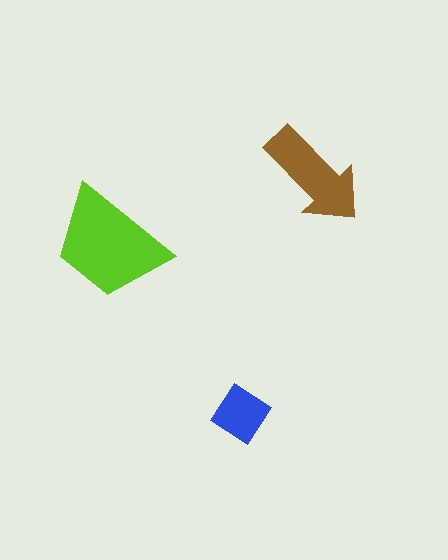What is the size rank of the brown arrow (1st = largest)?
2nd.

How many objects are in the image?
There are 3 objects in the image.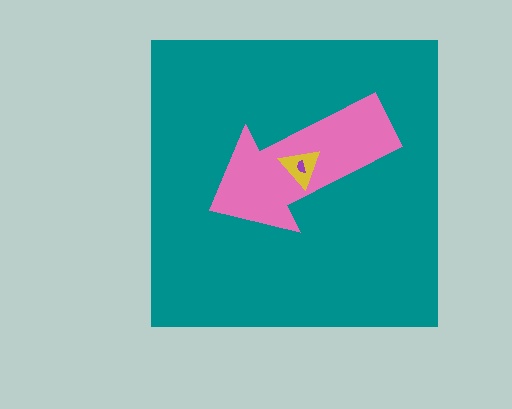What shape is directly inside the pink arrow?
The yellow triangle.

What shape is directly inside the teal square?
The pink arrow.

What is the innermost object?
The purple semicircle.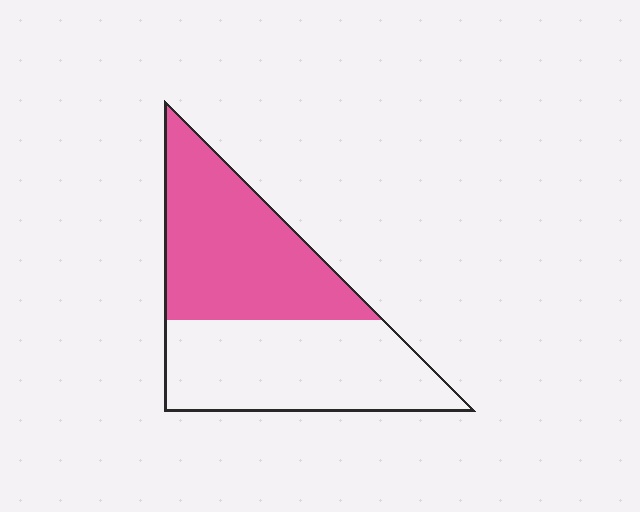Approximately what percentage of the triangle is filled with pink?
Approximately 50%.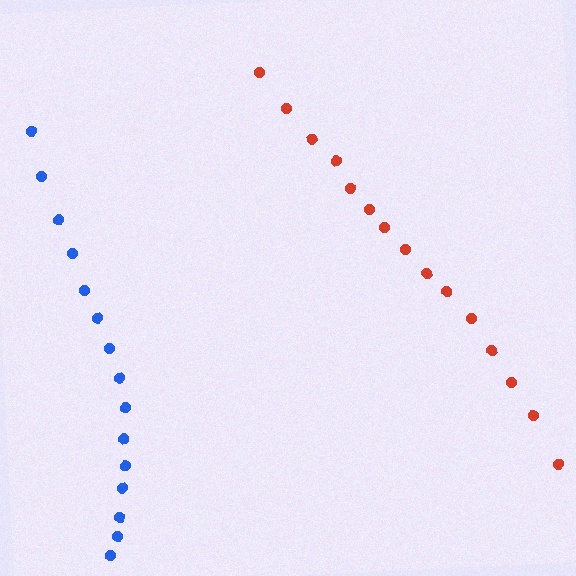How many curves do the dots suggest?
There are 2 distinct paths.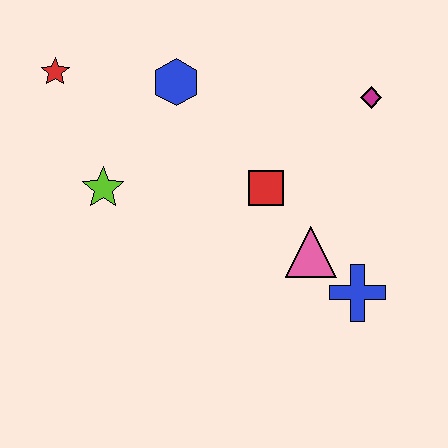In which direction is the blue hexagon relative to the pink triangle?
The blue hexagon is above the pink triangle.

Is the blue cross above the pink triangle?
No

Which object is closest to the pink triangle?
The blue cross is closest to the pink triangle.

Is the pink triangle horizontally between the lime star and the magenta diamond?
Yes